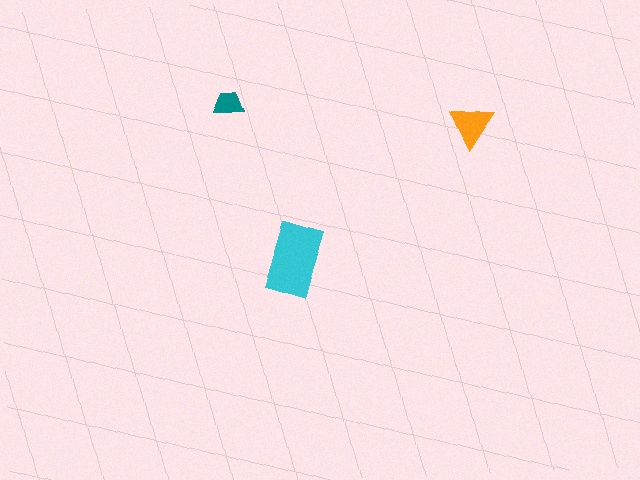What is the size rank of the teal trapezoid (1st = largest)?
3rd.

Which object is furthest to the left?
The teal trapezoid is leftmost.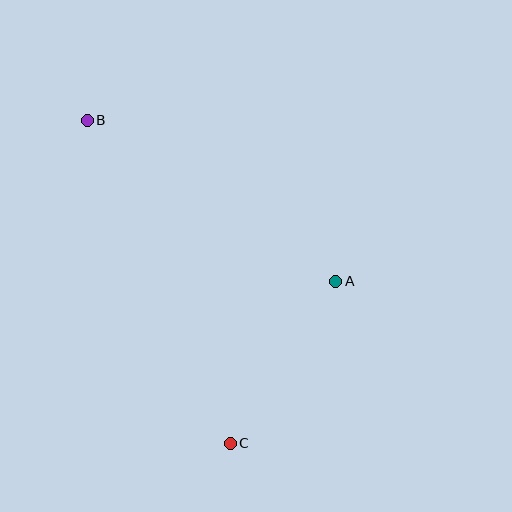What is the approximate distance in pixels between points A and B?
The distance between A and B is approximately 296 pixels.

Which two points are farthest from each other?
Points B and C are farthest from each other.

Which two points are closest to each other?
Points A and C are closest to each other.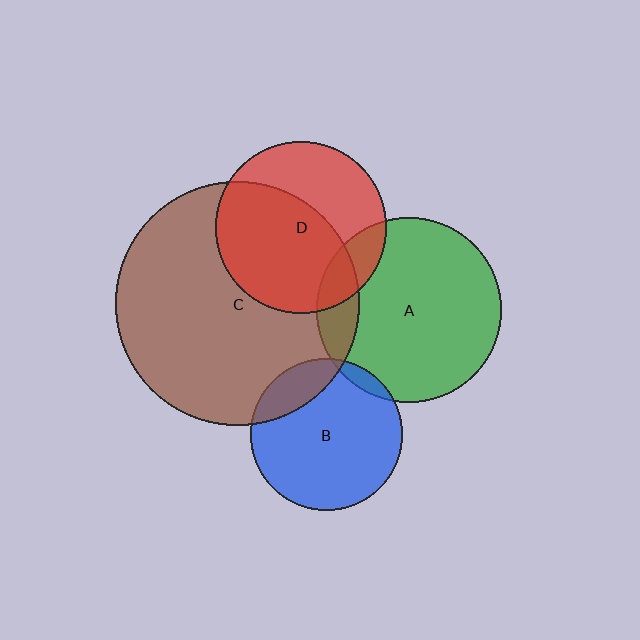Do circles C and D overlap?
Yes.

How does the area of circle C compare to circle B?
Approximately 2.6 times.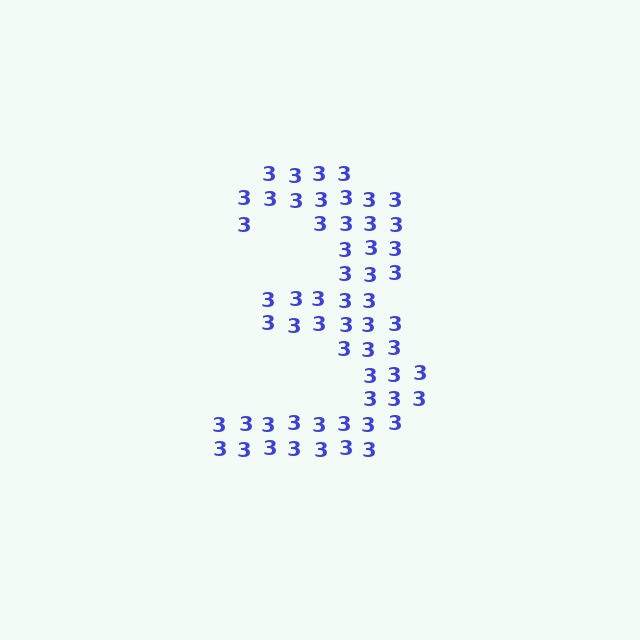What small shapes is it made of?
It is made of small digit 3's.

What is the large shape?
The large shape is the digit 3.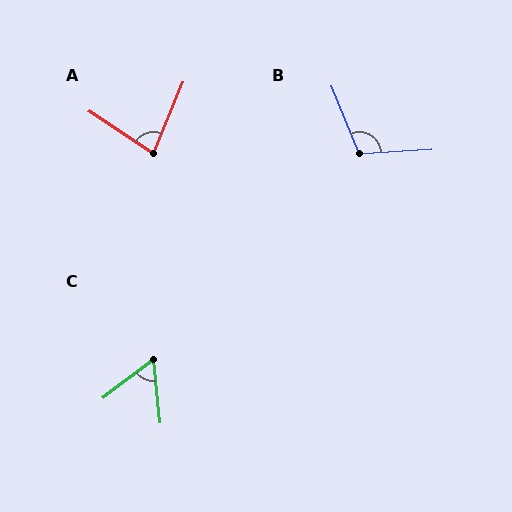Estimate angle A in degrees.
Approximately 79 degrees.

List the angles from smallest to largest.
C (58°), A (79°), B (109°).